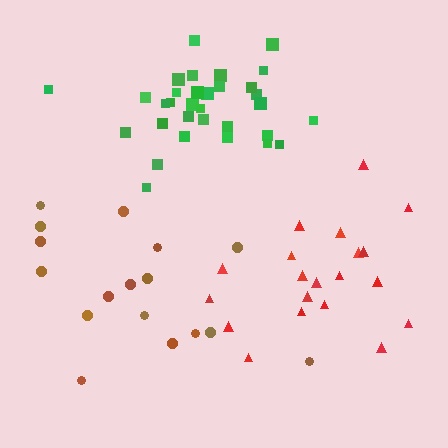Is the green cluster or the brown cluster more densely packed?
Green.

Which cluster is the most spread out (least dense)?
Brown.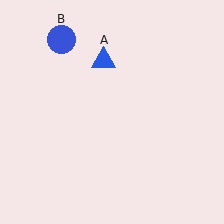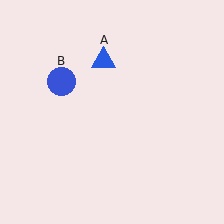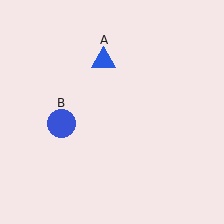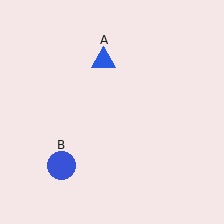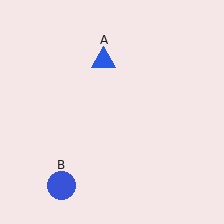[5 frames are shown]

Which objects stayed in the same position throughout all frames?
Blue triangle (object A) remained stationary.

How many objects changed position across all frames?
1 object changed position: blue circle (object B).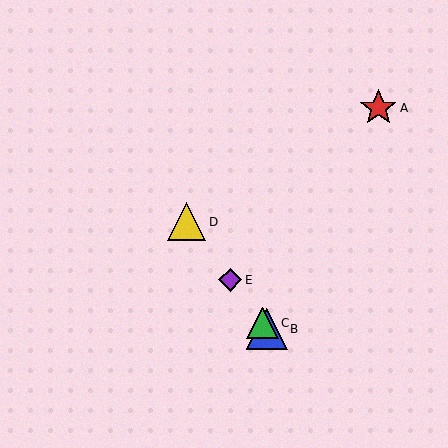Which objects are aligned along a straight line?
Objects B, C, D, E are aligned along a straight line.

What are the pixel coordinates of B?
Object B is at (267, 329).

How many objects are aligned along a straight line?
4 objects (B, C, D, E) are aligned along a straight line.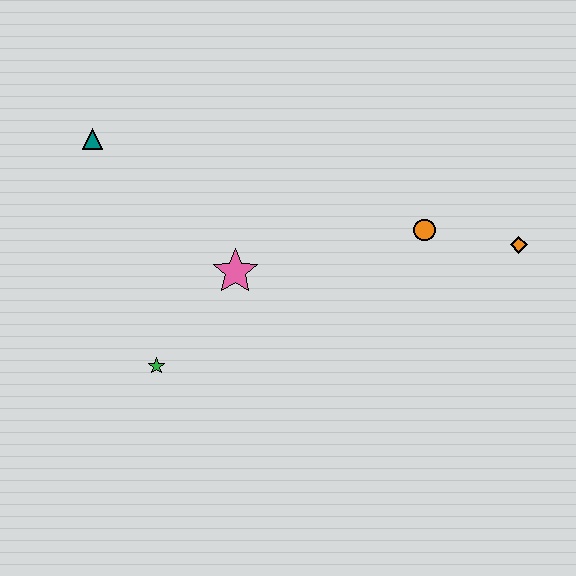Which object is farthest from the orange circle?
The teal triangle is farthest from the orange circle.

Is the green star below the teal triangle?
Yes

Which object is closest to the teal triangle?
The pink star is closest to the teal triangle.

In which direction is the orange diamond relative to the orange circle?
The orange diamond is to the right of the orange circle.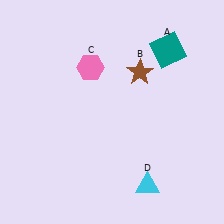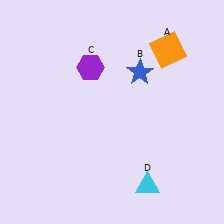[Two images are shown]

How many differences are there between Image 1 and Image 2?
There are 3 differences between the two images.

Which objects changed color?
A changed from teal to orange. B changed from brown to blue. C changed from pink to purple.